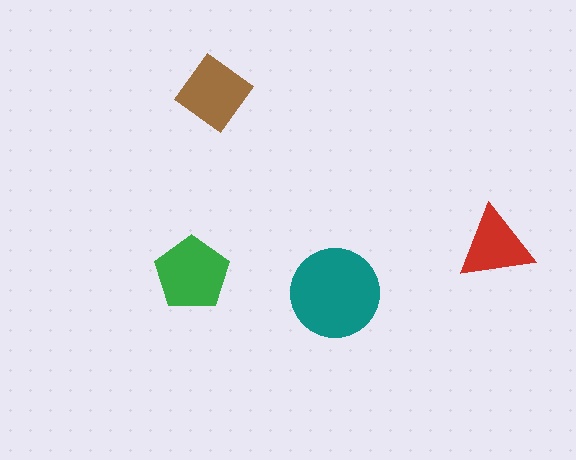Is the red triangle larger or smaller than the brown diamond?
Smaller.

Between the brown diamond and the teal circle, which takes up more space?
The teal circle.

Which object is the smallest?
The red triangle.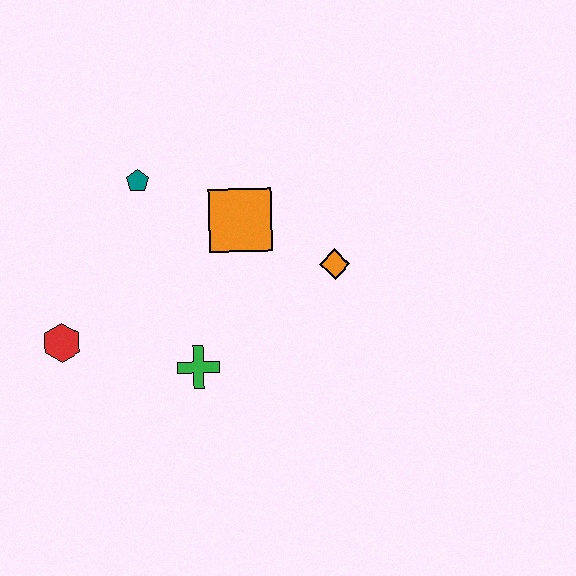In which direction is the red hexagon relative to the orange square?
The red hexagon is to the left of the orange square.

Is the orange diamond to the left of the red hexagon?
No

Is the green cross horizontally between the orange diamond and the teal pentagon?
Yes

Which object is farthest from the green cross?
The teal pentagon is farthest from the green cross.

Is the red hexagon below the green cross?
No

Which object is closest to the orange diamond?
The orange square is closest to the orange diamond.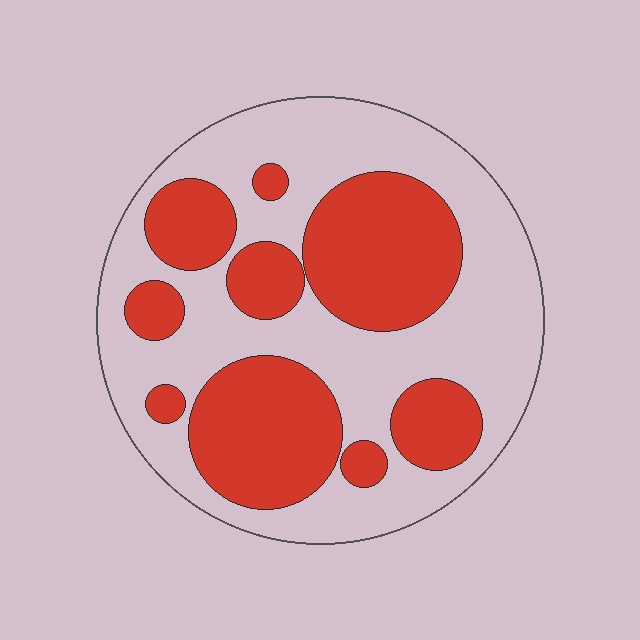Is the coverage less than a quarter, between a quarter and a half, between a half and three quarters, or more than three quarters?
Between a quarter and a half.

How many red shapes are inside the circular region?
9.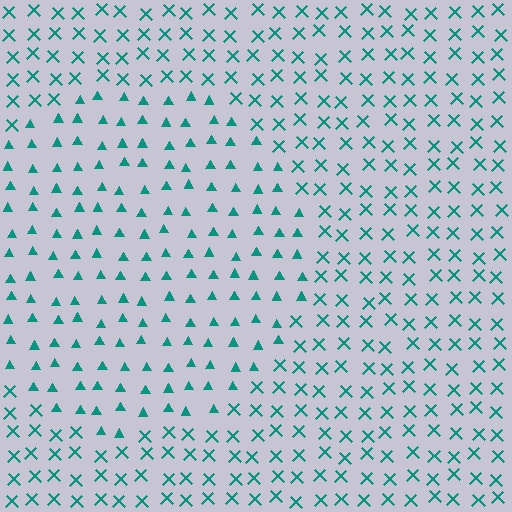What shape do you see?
I see a circle.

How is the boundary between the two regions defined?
The boundary is defined by a change in element shape: triangles inside vs. X marks outside. All elements share the same color and spacing.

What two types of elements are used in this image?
The image uses triangles inside the circle region and X marks outside it.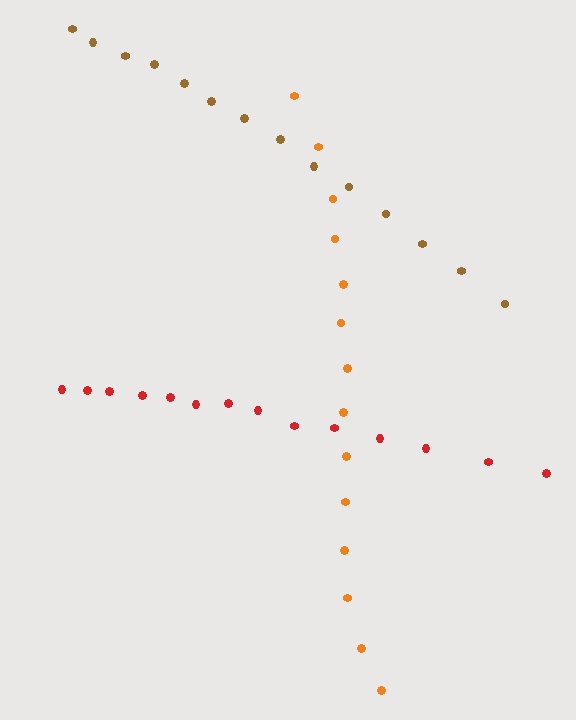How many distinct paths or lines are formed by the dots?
There are 3 distinct paths.